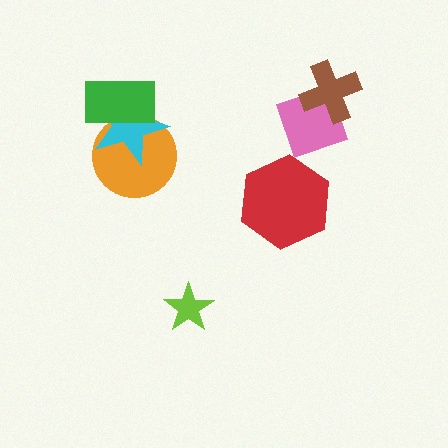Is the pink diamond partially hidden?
Yes, it is partially covered by another shape.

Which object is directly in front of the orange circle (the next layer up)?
The cyan star is directly in front of the orange circle.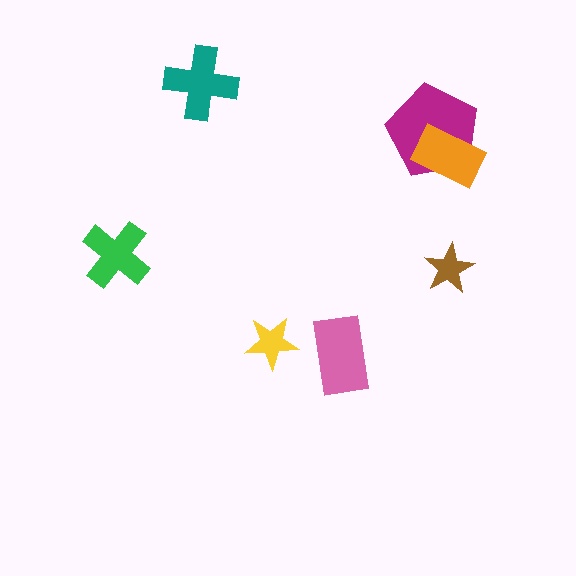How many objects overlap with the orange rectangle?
1 object overlaps with the orange rectangle.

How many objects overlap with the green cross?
0 objects overlap with the green cross.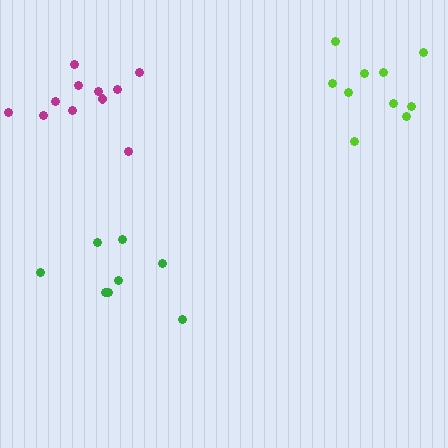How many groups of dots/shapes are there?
There are 3 groups.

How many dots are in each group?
Group 1: 8 dots, Group 2: 11 dots, Group 3: 10 dots (29 total).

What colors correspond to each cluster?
The clusters are colored: green, magenta, lime.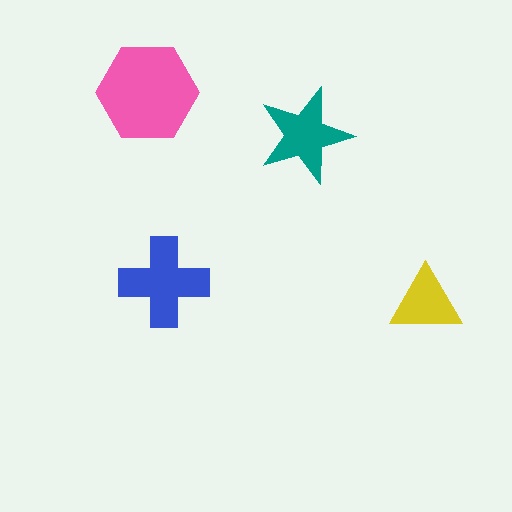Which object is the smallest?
The yellow triangle.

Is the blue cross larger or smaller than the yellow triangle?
Larger.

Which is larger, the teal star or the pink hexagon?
The pink hexagon.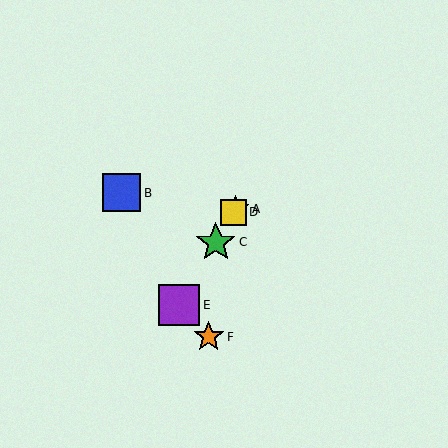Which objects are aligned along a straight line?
Objects A, C, D, E are aligned along a straight line.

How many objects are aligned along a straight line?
4 objects (A, C, D, E) are aligned along a straight line.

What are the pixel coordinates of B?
Object B is at (122, 193).